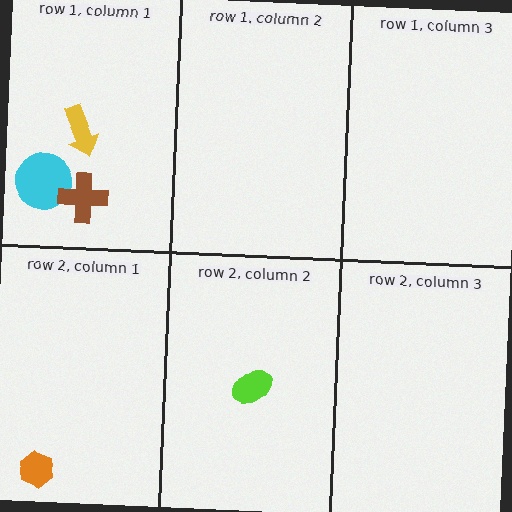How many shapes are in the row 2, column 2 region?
1.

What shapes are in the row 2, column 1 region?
The orange hexagon.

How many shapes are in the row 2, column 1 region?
1.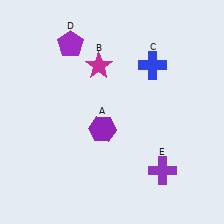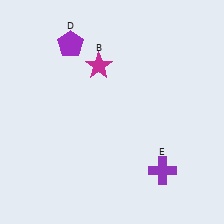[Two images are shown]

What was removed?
The blue cross (C), the purple hexagon (A) were removed in Image 2.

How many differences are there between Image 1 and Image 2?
There are 2 differences between the two images.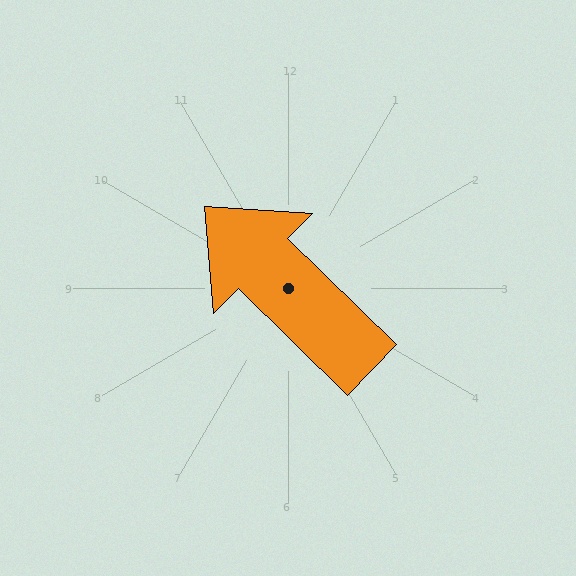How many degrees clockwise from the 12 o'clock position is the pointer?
Approximately 314 degrees.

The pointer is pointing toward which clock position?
Roughly 10 o'clock.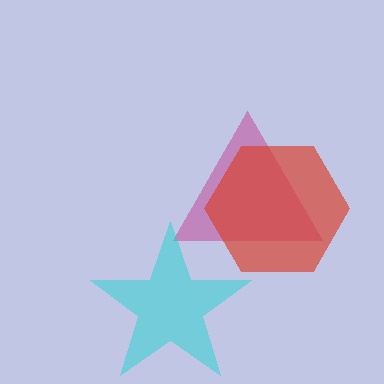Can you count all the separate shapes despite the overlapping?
Yes, there are 3 separate shapes.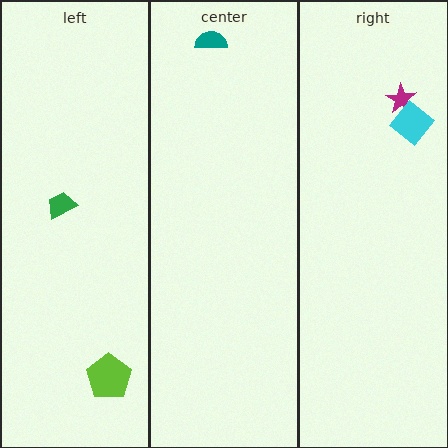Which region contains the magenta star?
The right region.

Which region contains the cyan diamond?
The right region.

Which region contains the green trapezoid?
The left region.